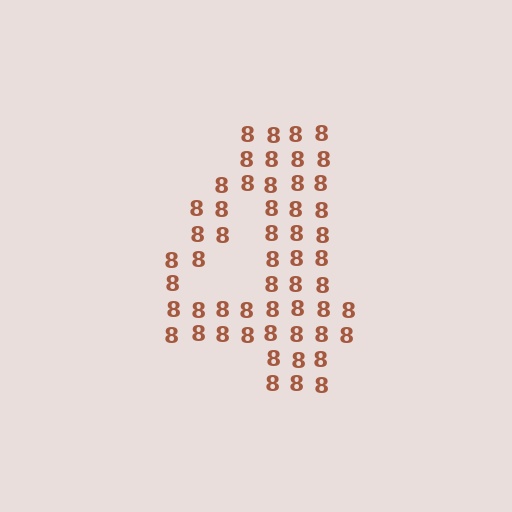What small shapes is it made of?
It is made of small digit 8's.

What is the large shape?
The large shape is the digit 4.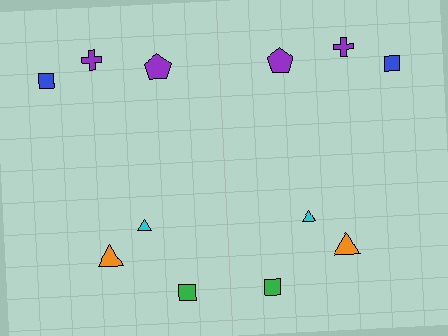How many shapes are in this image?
There are 12 shapes in this image.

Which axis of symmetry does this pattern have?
The pattern has a vertical axis of symmetry running through the center of the image.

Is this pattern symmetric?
Yes, this pattern has bilateral (reflection) symmetry.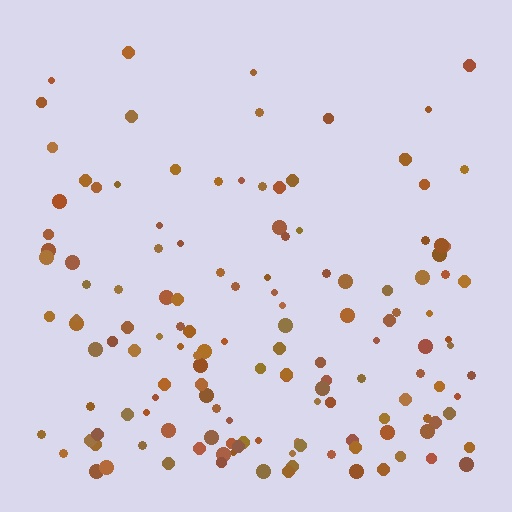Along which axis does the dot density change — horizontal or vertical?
Vertical.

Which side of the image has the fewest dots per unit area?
The top.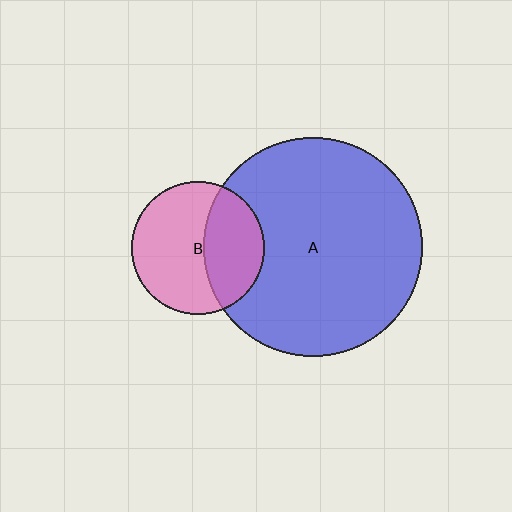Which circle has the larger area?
Circle A (blue).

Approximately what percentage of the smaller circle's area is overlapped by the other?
Approximately 40%.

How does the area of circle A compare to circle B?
Approximately 2.7 times.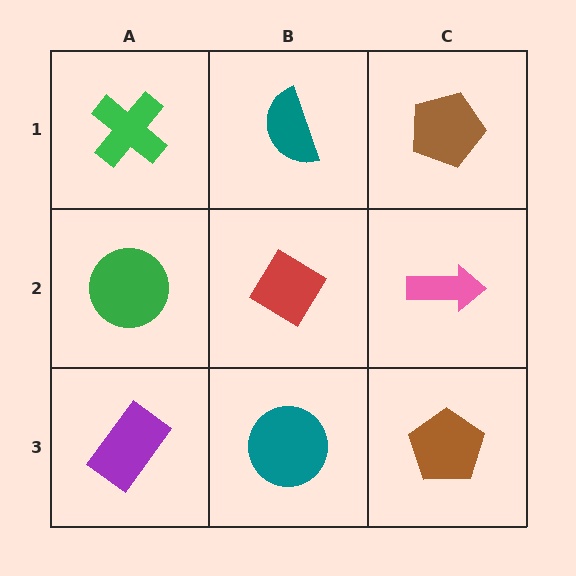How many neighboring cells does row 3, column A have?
2.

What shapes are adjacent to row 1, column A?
A green circle (row 2, column A), a teal semicircle (row 1, column B).